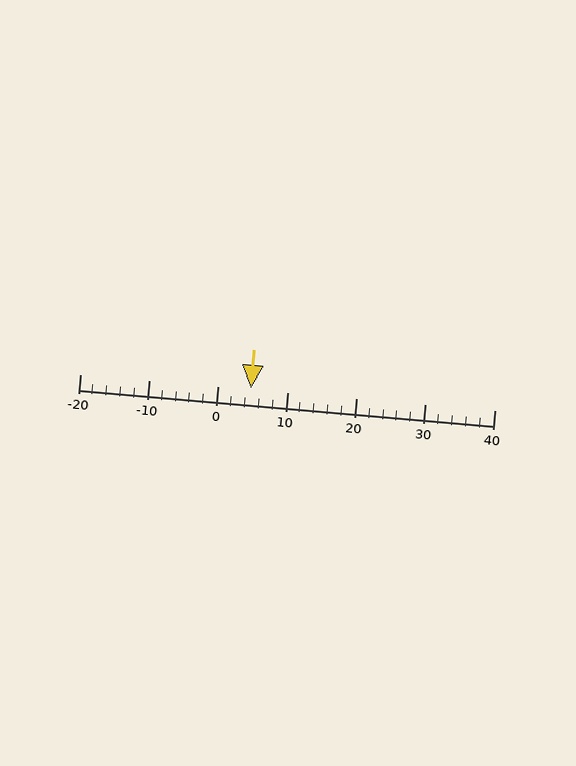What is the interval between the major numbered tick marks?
The major tick marks are spaced 10 units apart.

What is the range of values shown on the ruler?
The ruler shows values from -20 to 40.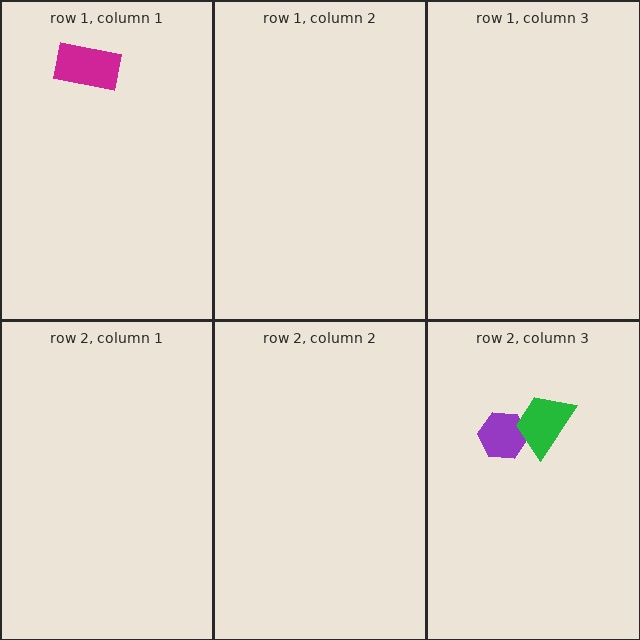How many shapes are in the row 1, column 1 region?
1.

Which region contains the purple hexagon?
The row 2, column 3 region.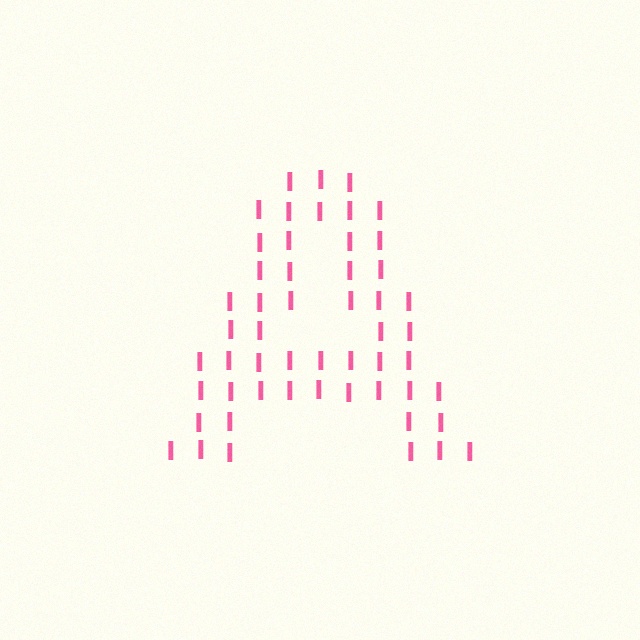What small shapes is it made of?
It is made of small letter I's.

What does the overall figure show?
The overall figure shows the letter A.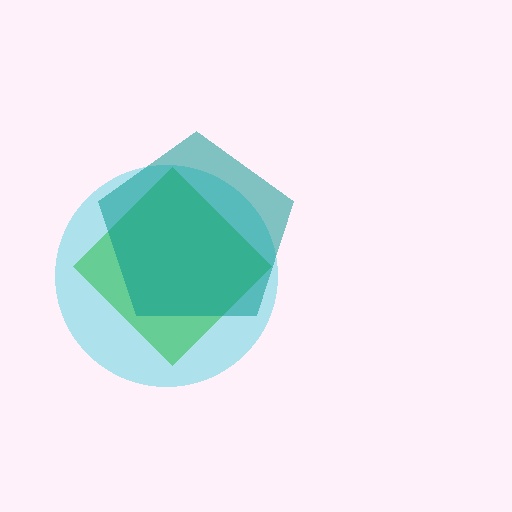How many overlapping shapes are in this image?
There are 3 overlapping shapes in the image.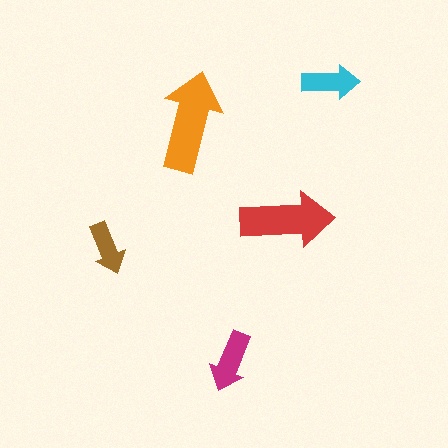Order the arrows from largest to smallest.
the orange one, the red one, the magenta one, the cyan one, the brown one.